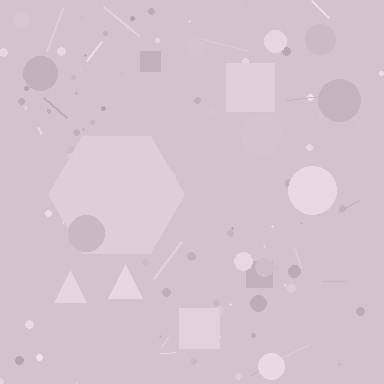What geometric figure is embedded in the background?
A hexagon is embedded in the background.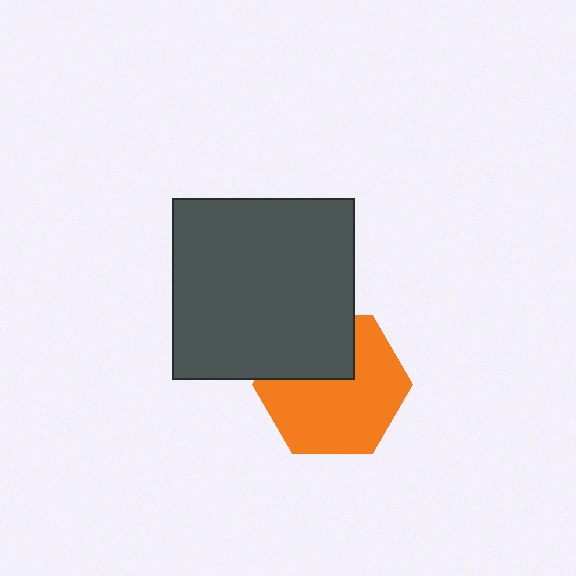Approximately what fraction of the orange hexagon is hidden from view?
Roughly 31% of the orange hexagon is hidden behind the dark gray square.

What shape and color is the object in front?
The object in front is a dark gray square.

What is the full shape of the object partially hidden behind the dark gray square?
The partially hidden object is an orange hexagon.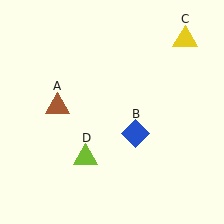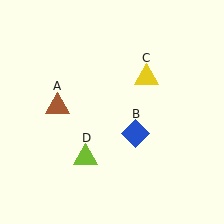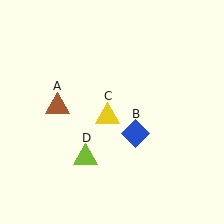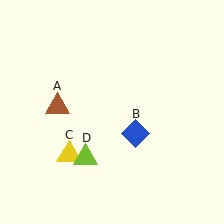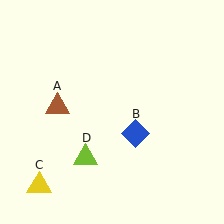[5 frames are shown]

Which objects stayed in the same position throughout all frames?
Brown triangle (object A) and blue diamond (object B) and lime triangle (object D) remained stationary.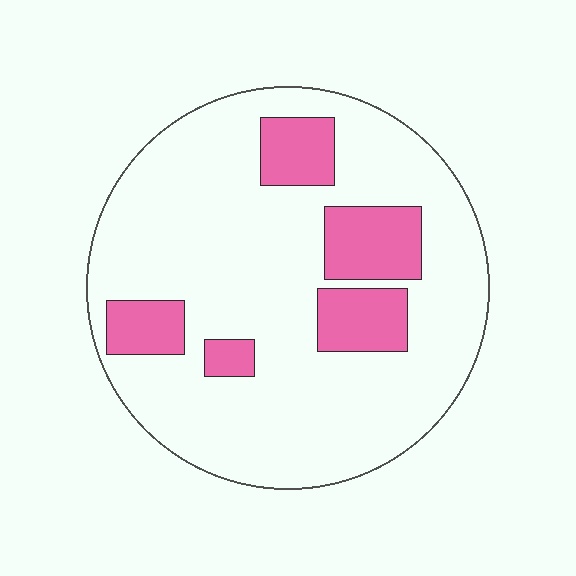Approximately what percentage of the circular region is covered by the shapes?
Approximately 20%.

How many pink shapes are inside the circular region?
5.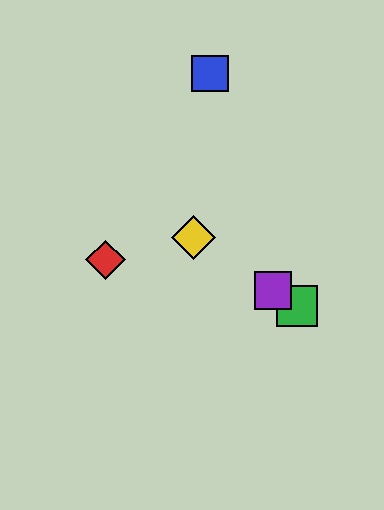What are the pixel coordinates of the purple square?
The purple square is at (273, 290).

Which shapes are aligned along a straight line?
The green square, the yellow diamond, the purple square are aligned along a straight line.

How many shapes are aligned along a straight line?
3 shapes (the green square, the yellow diamond, the purple square) are aligned along a straight line.